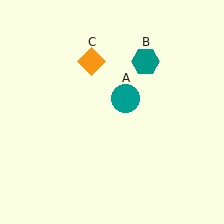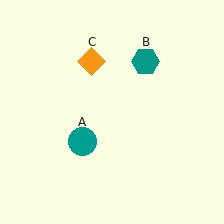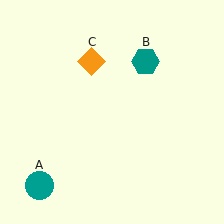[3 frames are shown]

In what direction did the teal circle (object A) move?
The teal circle (object A) moved down and to the left.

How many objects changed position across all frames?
1 object changed position: teal circle (object A).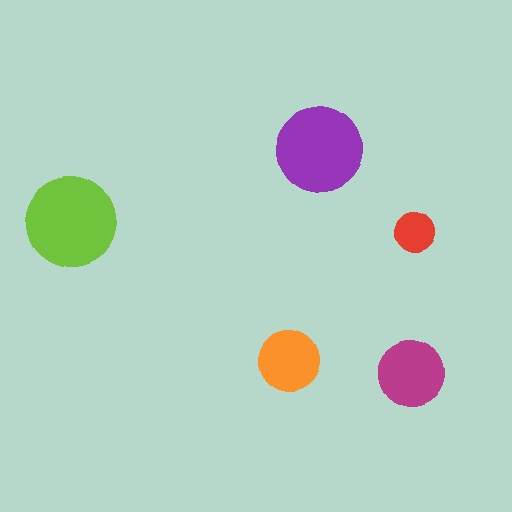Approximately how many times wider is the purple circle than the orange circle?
About 1.5 times wider.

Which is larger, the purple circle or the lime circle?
The lime one.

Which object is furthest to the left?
The lime circle is leftmost.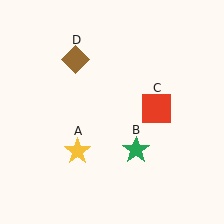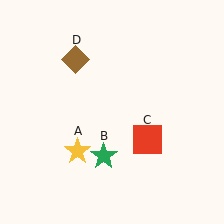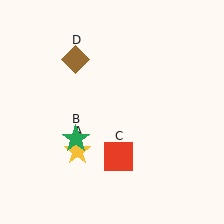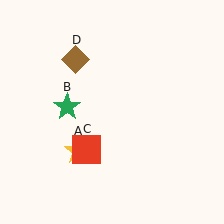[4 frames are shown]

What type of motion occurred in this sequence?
The green star (object B), red square (object C) rotated clockwise around the center of the scene.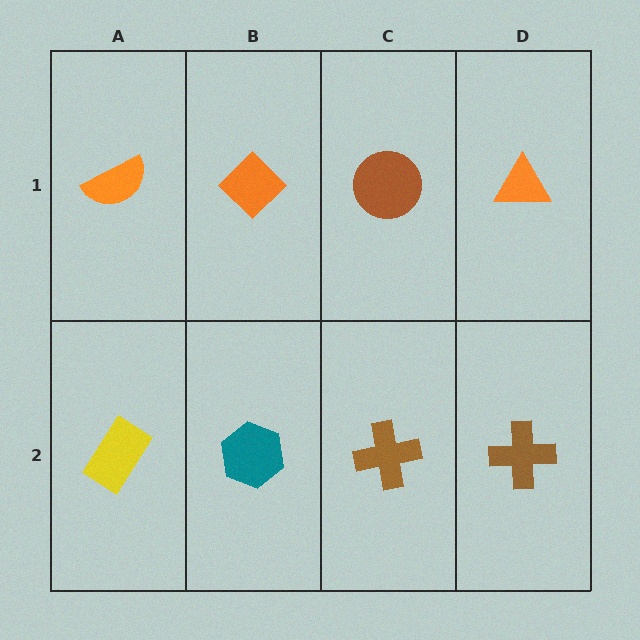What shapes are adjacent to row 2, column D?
An orange triangle (row 1, column D), a brown cross (row 2, column C).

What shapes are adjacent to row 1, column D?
A brown cross (row 2, column D), a brown circle (row 1, column C).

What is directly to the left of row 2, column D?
A brown cross.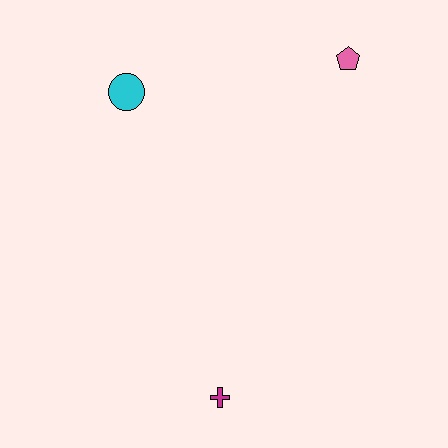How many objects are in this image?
There are 3 objects.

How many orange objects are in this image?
There are no orange objects.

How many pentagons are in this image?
There is 1 pentagon.